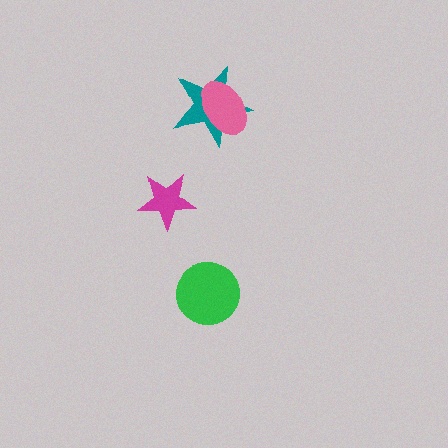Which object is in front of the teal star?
The pink ellipse is in front of the teal star.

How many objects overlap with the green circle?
0 objects overlap with the green circle.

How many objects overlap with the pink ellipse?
1 object overlaps with the pink ellipse.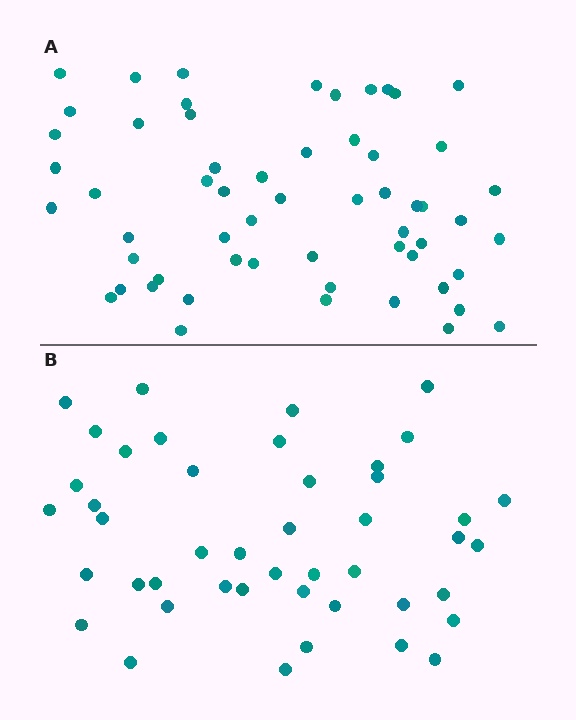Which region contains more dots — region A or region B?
Region A (the top region) has more dots.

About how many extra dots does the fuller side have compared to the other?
Region A has approximately 15 more dots than region B.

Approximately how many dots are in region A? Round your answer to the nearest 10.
About 60 dots. (The exact count is 58, which rounds to 60.)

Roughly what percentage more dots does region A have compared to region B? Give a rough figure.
About 30% more.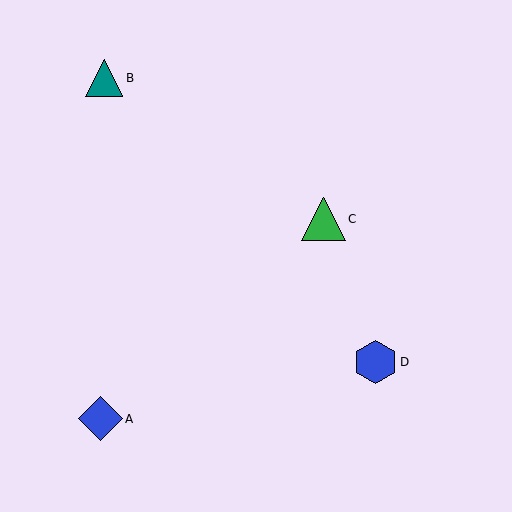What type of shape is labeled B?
Shape B is a teal triangle.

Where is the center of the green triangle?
The center of the green triangle is at (324, 219).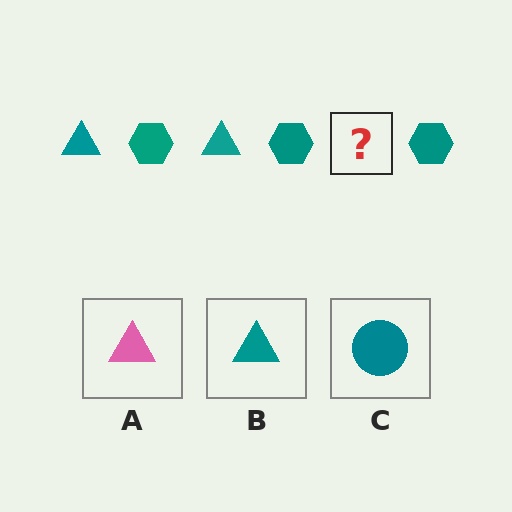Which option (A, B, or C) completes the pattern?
B.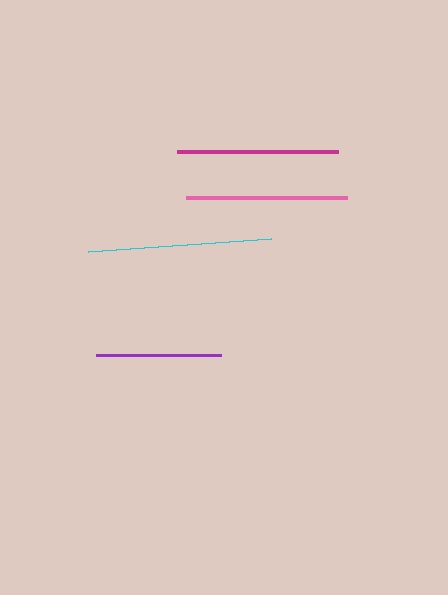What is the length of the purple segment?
The purple segment is approximately 125 pixels long.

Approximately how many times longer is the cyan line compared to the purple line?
The cyan line is approximately 1.5 times the length of the purple line.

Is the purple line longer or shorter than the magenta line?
The magenta line is longer than the purple line.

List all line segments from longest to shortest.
From longest to shortest: cyan, magenta, pink, purple.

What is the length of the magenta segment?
The magenta segment is approximately 162 pixels long.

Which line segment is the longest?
The cyan line is the longest at approximately 183 pixels.